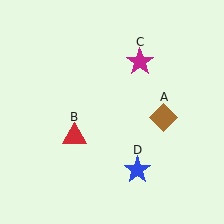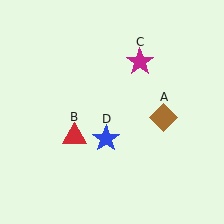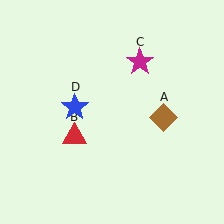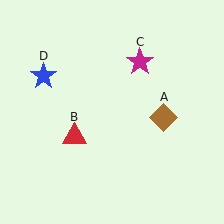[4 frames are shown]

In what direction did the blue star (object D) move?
The blue star (object D) moved up and to the left.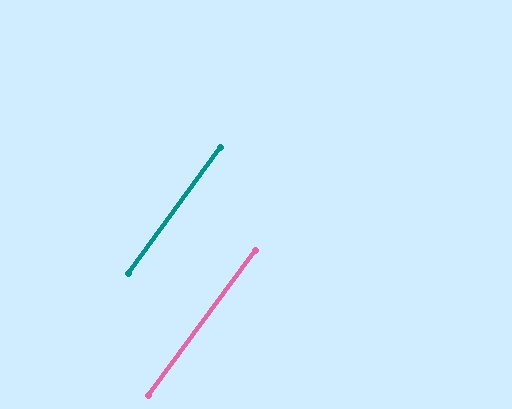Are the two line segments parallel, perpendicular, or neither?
Parallel — their directions differ by only 0.5°.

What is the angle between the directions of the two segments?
Approximately 1 degree.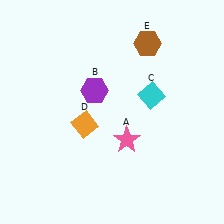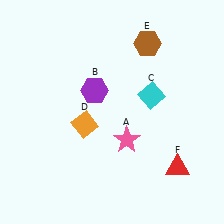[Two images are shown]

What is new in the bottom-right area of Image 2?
A red triangle (F) was added in the bottom-right area of Image 2.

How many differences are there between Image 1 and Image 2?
There is 1 difference between the two images.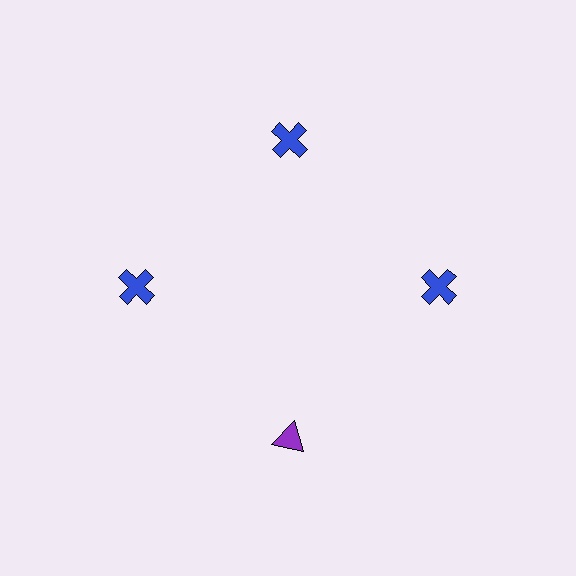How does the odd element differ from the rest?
It differs in both color (purple instead of blue) and shape (triangle instead of cross).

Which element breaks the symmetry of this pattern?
The purple triangle at roughly the 6 o'clock position breaks the symmetry. All other shapes are blue crosses.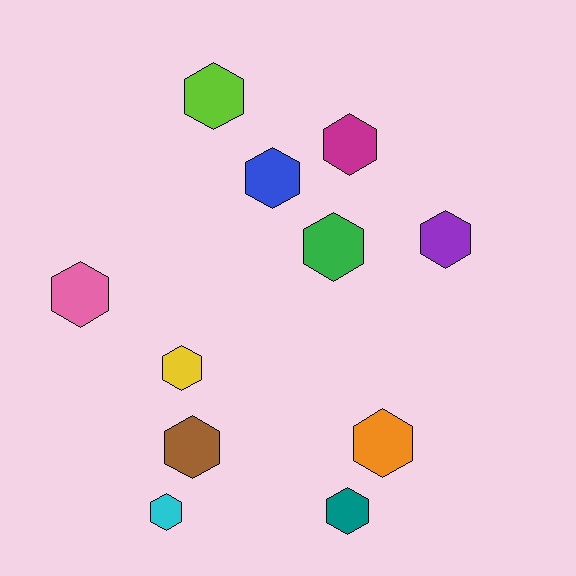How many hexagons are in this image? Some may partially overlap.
There are 11 hexagons.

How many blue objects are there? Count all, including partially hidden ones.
There is 1 blue object.